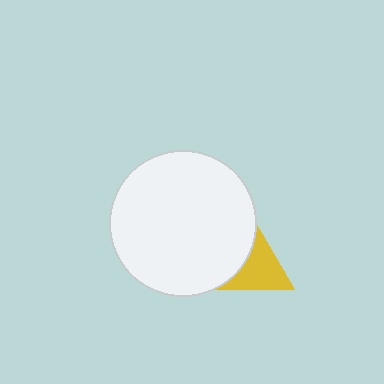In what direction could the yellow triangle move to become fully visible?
The yellow triangle could move right. That would shift it out from behind the white circle entirely.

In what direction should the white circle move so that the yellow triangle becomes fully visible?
The white circle should move left. That is the shortest direction to clear the overlap and leave the yellow triangle fully visible.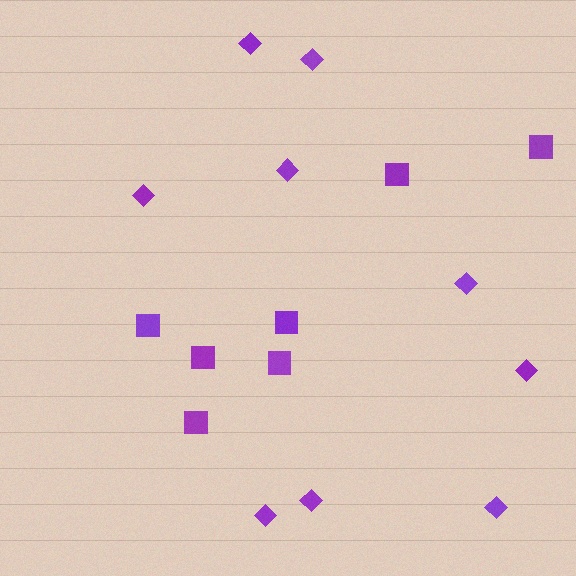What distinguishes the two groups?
There are 2 groups: one group of squares (7) and one group of diamonds (9).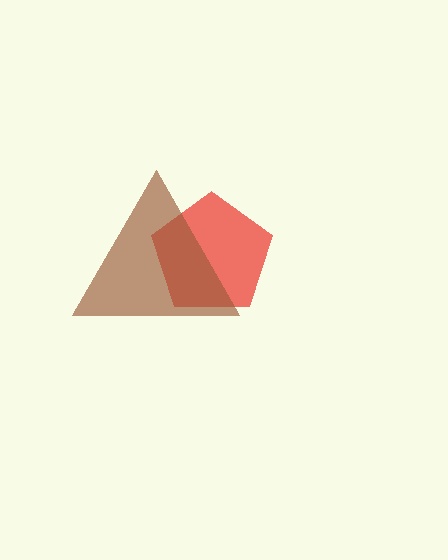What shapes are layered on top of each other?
The layered shapes are: a red pentagon, a brown triangle.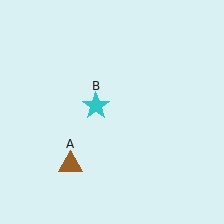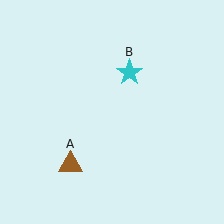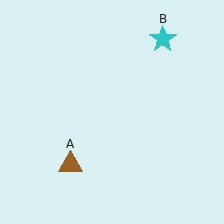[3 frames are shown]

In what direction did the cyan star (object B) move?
The cyan star (object B) moved up and to the right.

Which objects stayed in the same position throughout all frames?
Brown triangle (object A) remained stationary.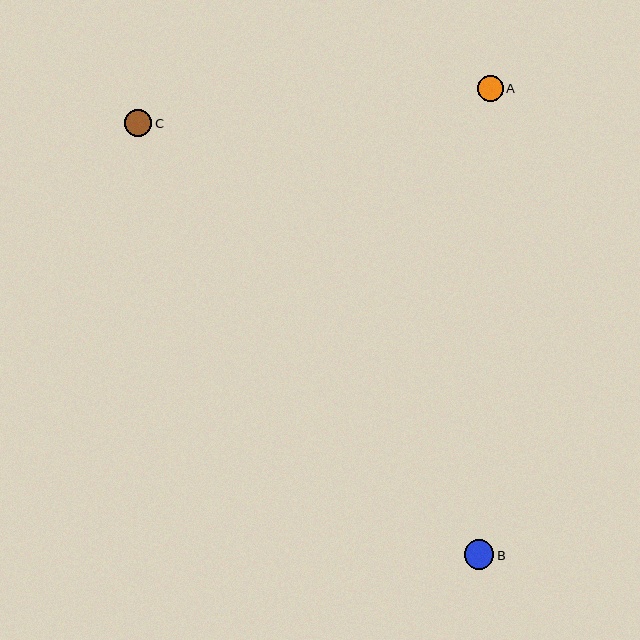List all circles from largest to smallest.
From largest to smallest: B, C, A.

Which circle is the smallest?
Circle A is the smallest with a size of approximately 26 pixels.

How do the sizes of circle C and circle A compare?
Circle C and circle A are approximately the same size.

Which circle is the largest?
Circle B is the largest with a size of approximately 29 pixels.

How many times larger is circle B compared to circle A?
Circle B is approximately 1.1 times the size of circle A.